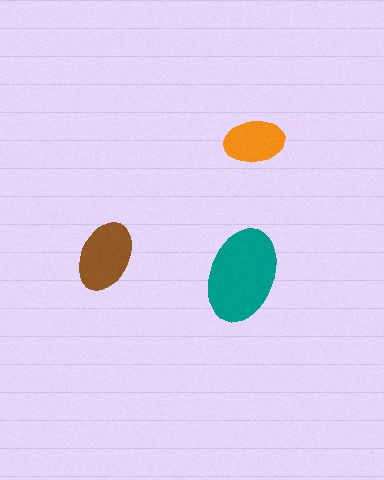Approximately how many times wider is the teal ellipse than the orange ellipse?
About 1.5 times wider.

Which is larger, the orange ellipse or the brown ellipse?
The brown one.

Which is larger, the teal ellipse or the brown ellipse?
The teal one.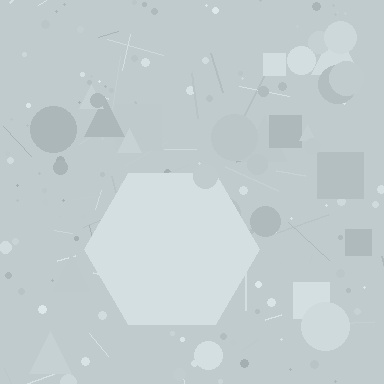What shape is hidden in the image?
A hexagon is hidden in the image.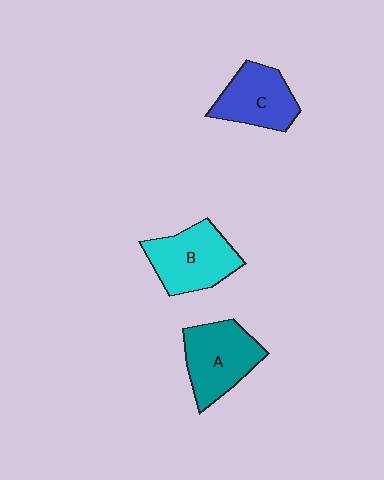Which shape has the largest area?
Shape A (teal).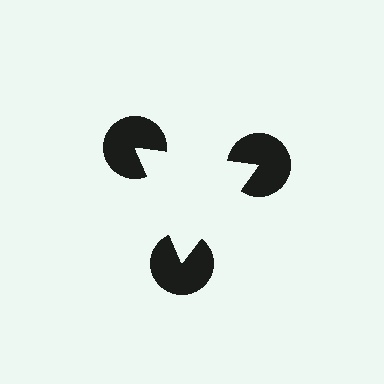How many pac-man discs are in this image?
There are 3 — one at each vertex of the illusory triangle.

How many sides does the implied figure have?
3 sides.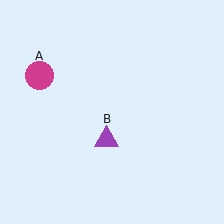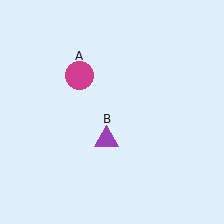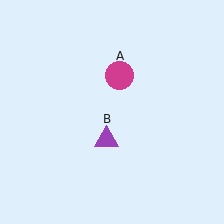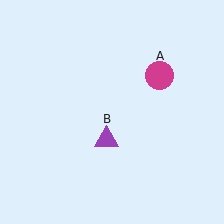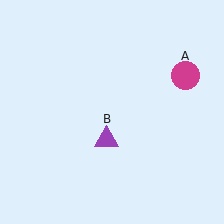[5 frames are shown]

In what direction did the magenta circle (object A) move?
The magenta circle (object A) moved right.